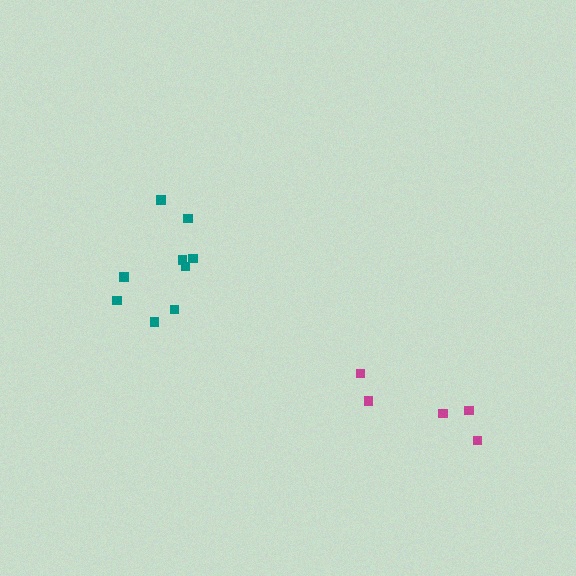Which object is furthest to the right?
The magenta cluster is rightmost.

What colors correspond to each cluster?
The clusters are colored: teal, magenta.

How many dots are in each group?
Group 1: 9 dots, Group 2: 5 dots (14 total).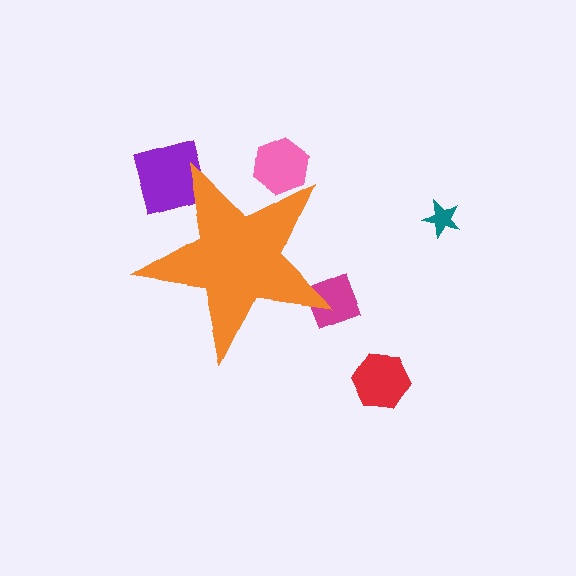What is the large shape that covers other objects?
An orange star.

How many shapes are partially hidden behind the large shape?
3 shapes are partially hidden.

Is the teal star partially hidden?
No, the teal star is fully visible.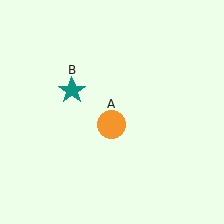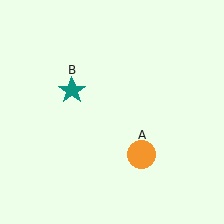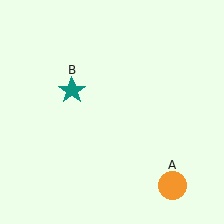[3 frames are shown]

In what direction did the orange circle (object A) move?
The orange circle (object A) moved down and to the right.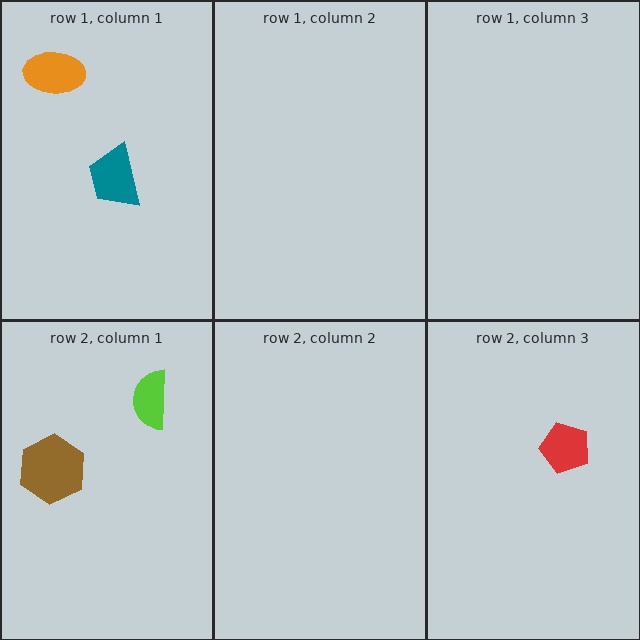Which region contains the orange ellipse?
The row 1, column 1 region.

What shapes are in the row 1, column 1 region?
The teal trapezoid, the orange ellipse.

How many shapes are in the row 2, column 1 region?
2.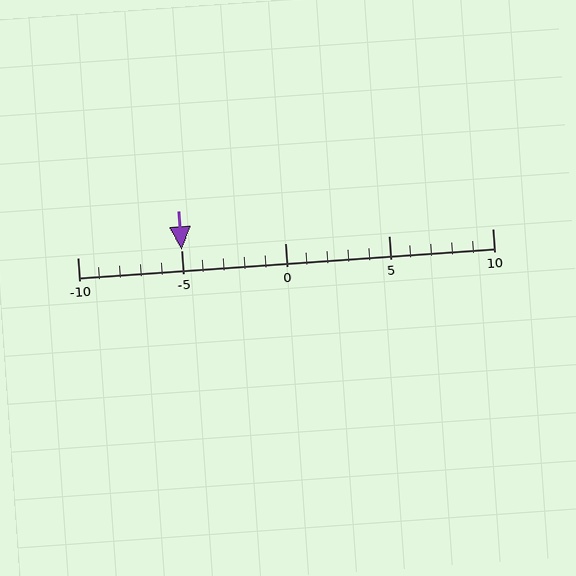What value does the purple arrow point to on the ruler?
The purple arrow points to approximately -5.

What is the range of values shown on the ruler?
The ruler shows values from -10 to 10.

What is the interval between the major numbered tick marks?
The major tick marks are spaced 5 units apart.